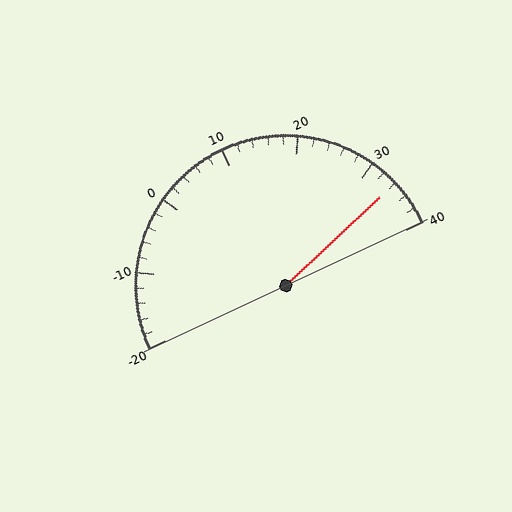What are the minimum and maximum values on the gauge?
The gauge ranges from -20 to 40.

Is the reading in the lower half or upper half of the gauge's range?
The reading is in the upper half of the range (-20 to 40).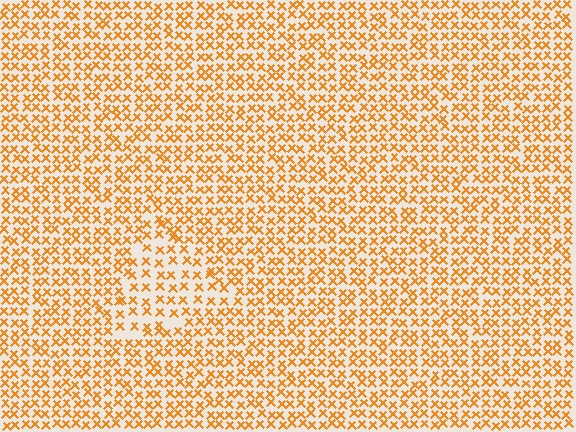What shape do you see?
I see a triangle.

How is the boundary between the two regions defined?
The boundary is defined by a change in element density (approximately 1.6x ratio). All elements are the same color, size, and shape.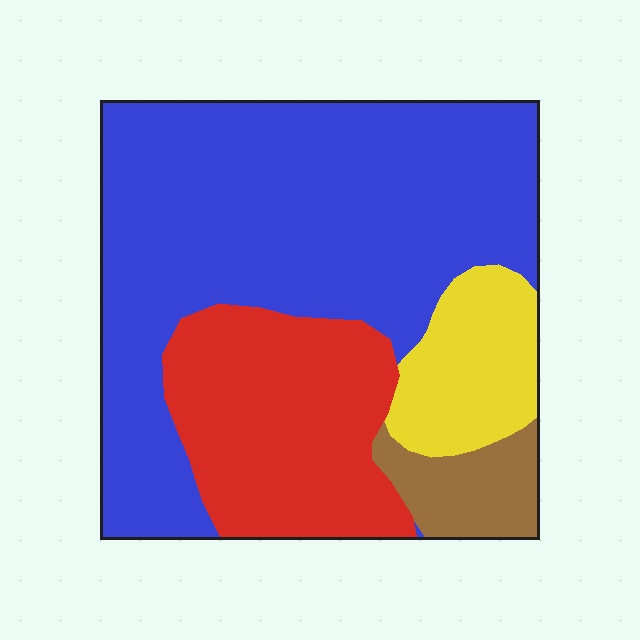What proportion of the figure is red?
Red takes up about one quarter (1/4) of the figure.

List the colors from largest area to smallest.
From largest to smallest: blue, red, yellow, brown.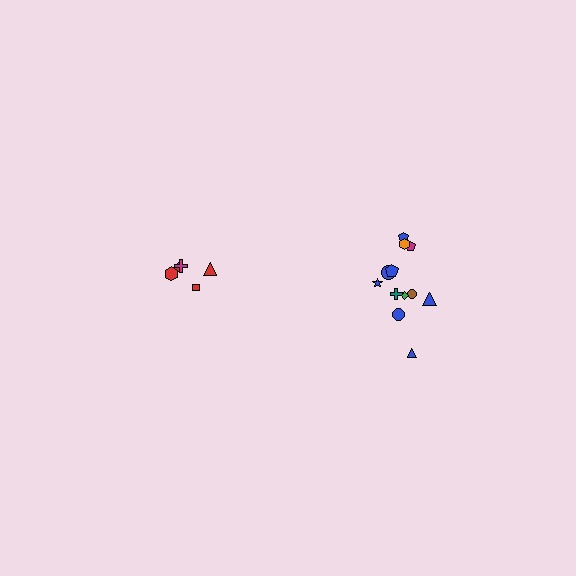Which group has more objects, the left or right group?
The right group.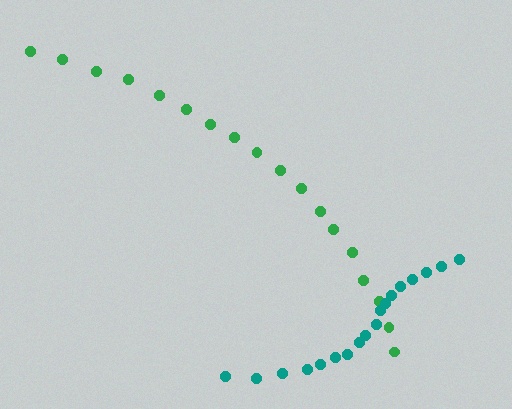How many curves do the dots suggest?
There are 2 distinct paths.